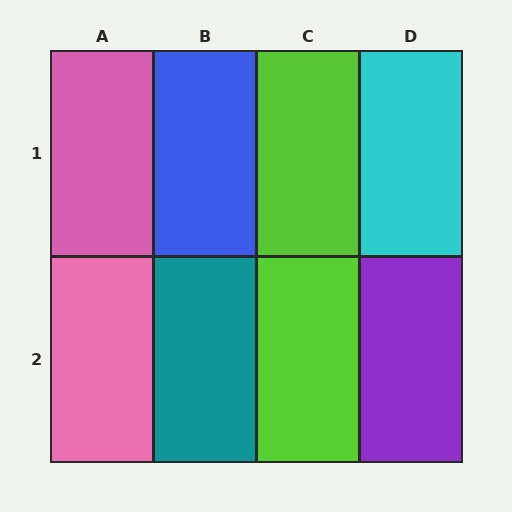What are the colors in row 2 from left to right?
Pink, teal, lime, purple.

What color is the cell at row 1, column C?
Lime.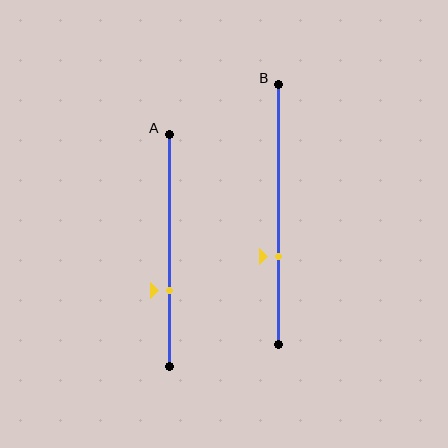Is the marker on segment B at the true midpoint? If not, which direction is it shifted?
No, the marker on segment B is shifted downward by about 16% of the segment length.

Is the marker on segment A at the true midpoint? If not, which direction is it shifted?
No, the marker on segment A is shifted downward by about 17% of the segment length.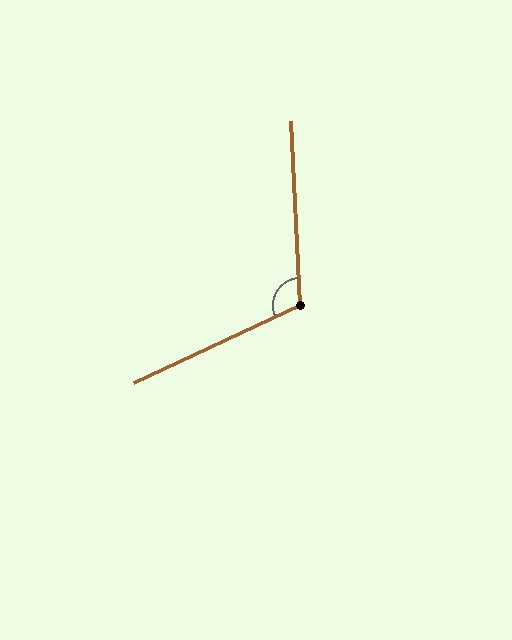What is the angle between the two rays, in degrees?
Approximately 112 degrees.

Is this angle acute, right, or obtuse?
It is obtuse.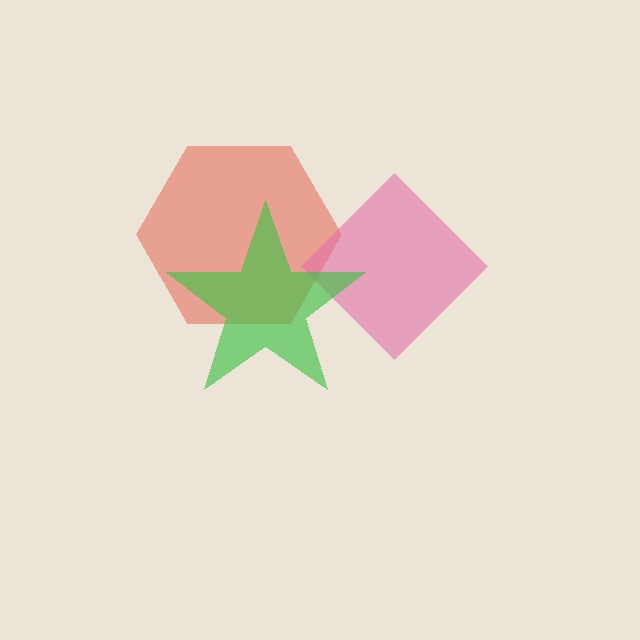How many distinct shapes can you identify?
There are 3 distinct shapes: a red hexagon, a pink diamond, a green star.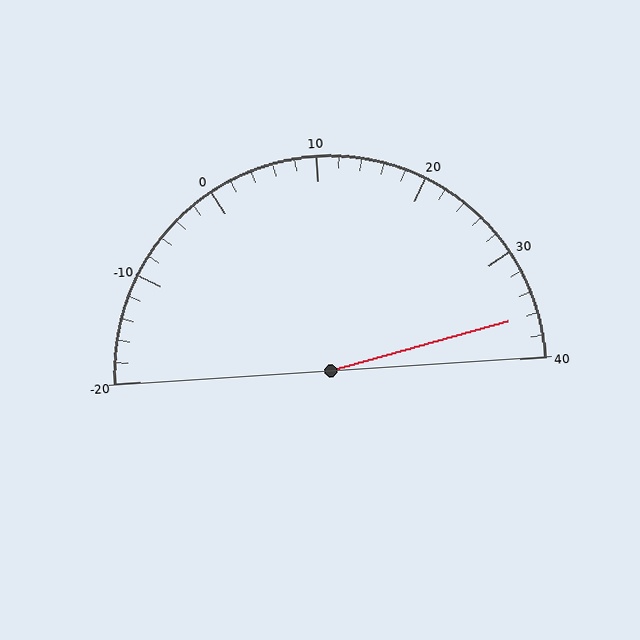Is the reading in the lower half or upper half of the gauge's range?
The reading is in the upper half of the range (-20 to 40).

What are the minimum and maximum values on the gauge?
The gauge ranges from -20 to 40.